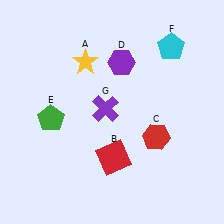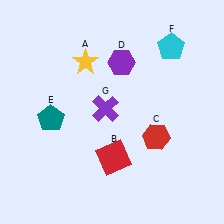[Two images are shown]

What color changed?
The pentagon (E) changed from green in Image 1 to teal in Image 2.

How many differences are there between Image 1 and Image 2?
There is 1 difference between the two images.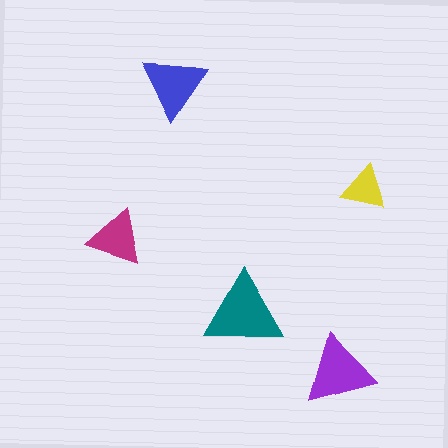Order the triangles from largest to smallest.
the teal one, the purple one, the blue one, the magenta one, the yellow one.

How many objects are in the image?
There are 5 objects in the image.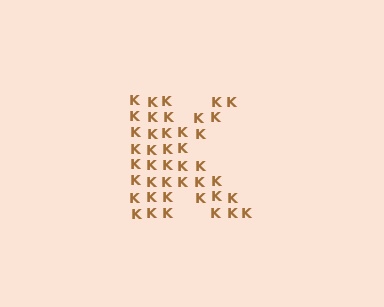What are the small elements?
The small elements are letter K's.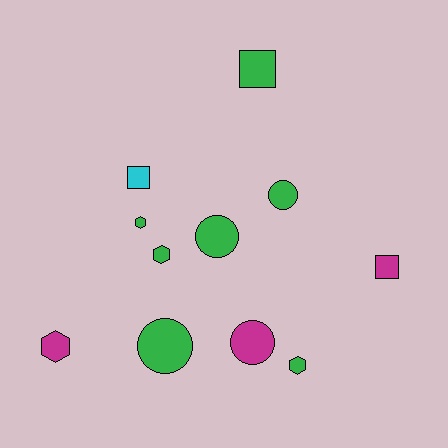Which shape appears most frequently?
Hexagon, with 4 objects.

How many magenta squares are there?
There is 1 magenta square.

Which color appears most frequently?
Green, with 7 objects.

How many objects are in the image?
There are 11 objects.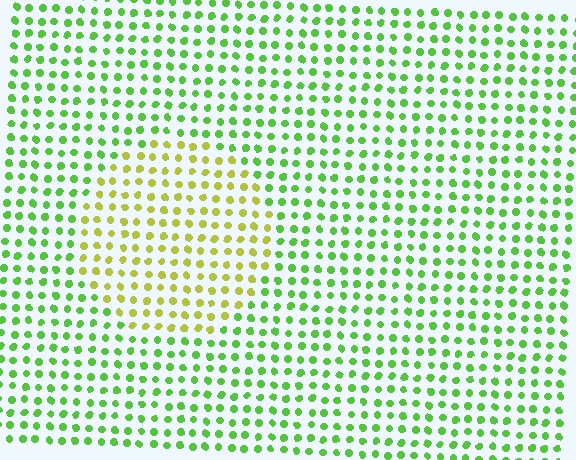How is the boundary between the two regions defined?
The boundary is defined purely by a slight shift in hue (about 42 degrees). Spacing, size, and orientation are identical on both sides.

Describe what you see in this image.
The image is filled with small lime elements in a uniform arrangement. A circle-shaped region is visible where the elements are tinted to a slightly different hue, forming a subtle color boundary.